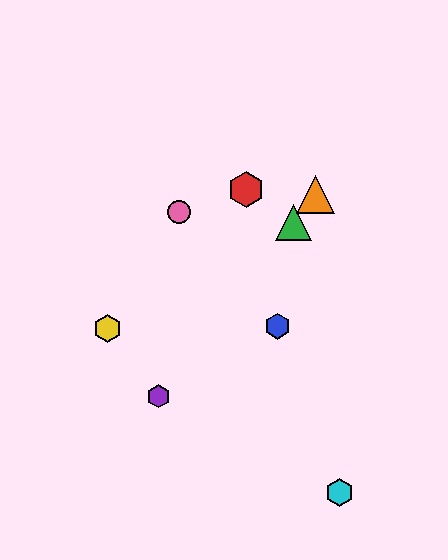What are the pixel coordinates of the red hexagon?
The red hexagon is at (246, 189).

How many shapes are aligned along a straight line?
3 shapes (the green triangle, the purple hexagon, the orange triangle) are aligned along a straight line.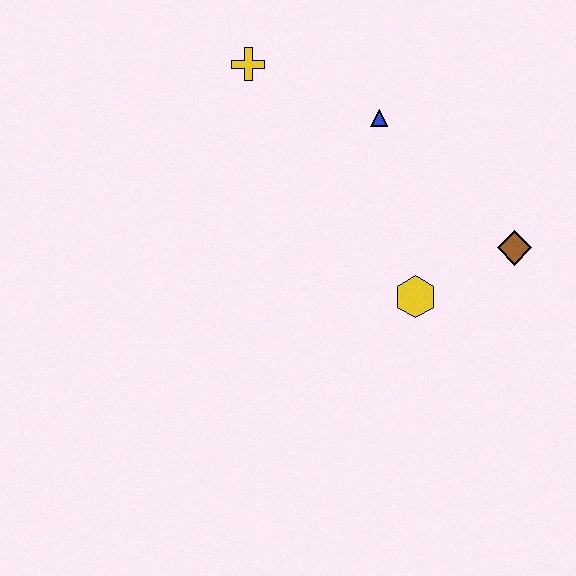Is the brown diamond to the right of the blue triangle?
Yes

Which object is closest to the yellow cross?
The blue triangle is closest to the yellow cross.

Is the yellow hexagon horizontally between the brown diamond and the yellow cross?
Yes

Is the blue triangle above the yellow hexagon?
Yes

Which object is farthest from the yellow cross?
The brown diamond is farthest from the yellow cross.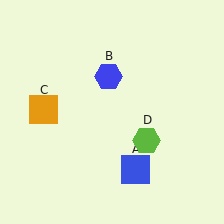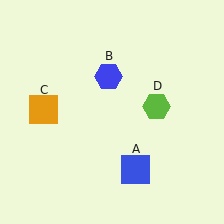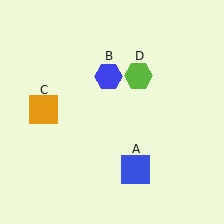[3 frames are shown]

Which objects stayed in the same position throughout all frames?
Blue square (object A) and blue hexagon (object B) and orange square (object C) remained stationary.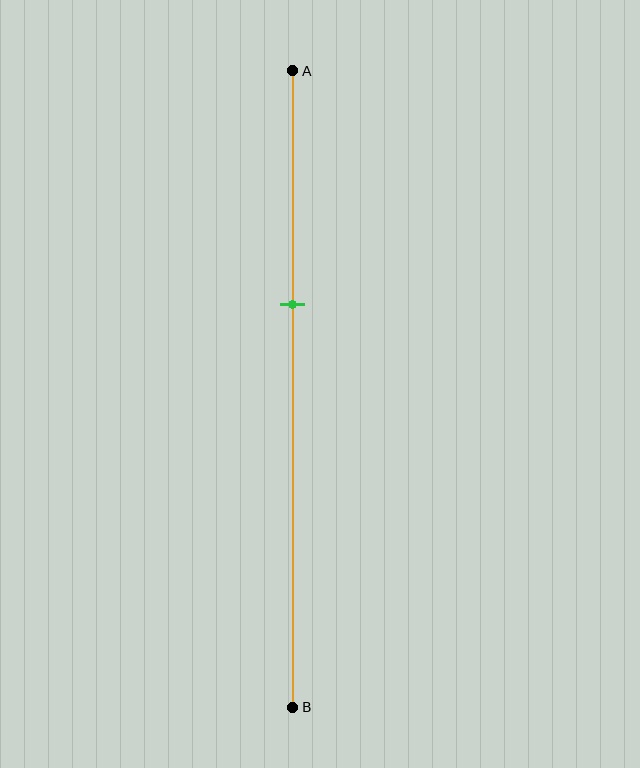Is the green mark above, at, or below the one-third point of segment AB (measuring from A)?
The green mark is below the one-third point of segment AB.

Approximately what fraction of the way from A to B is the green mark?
The green mark is approximately 35% of the way from A to B.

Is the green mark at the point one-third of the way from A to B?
No, the mark is at about 35% from A, not at the 33% one-third point.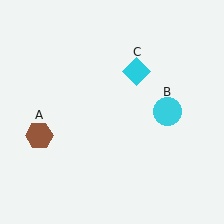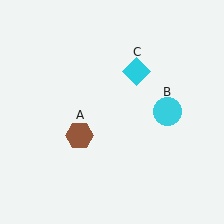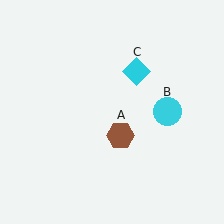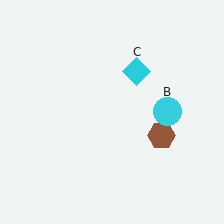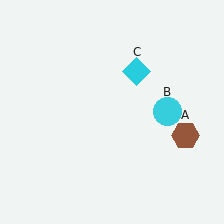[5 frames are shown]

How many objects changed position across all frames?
1 object changed position: brown hexagon (object A).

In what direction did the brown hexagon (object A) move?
The brown hexagon (object A) moved right.